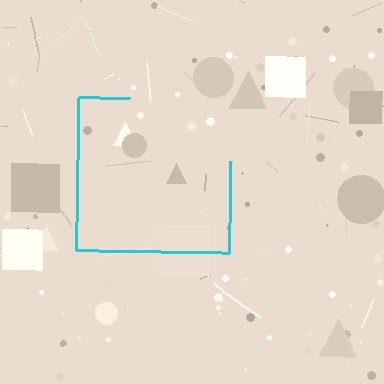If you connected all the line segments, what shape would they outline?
They would outline a square.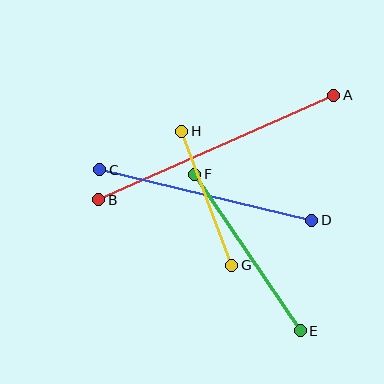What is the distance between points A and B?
The distance is approximately 257 pixels.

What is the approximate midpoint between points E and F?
The midpoint is at approximately (248, 252) pixels.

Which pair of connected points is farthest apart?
Points A and B are farthest apart.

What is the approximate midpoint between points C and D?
The midpoint is at approximately (206, 195) pixels.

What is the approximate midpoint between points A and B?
The midpoint is at approximately (216, 147) pixels.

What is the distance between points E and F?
The distance is approximately 189 pixels.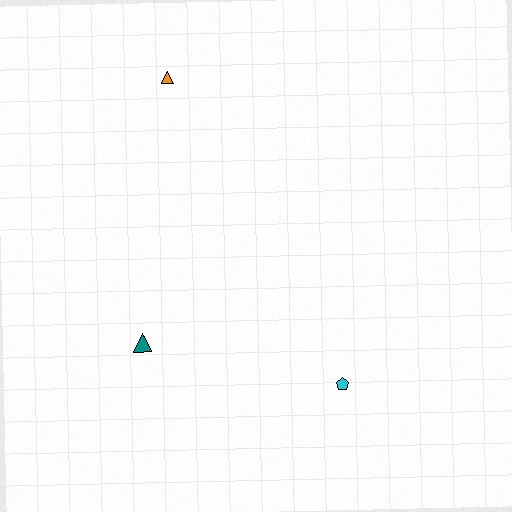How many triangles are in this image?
There are 2 triangles.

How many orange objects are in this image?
There is 1 orange object.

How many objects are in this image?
There are 3 objects.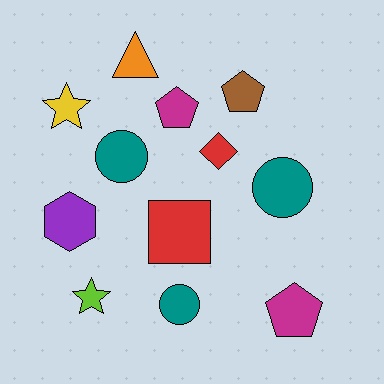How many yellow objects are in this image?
There is 1 yellow object.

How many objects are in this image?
There are 12 objects.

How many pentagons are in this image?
There are 3 pentagons.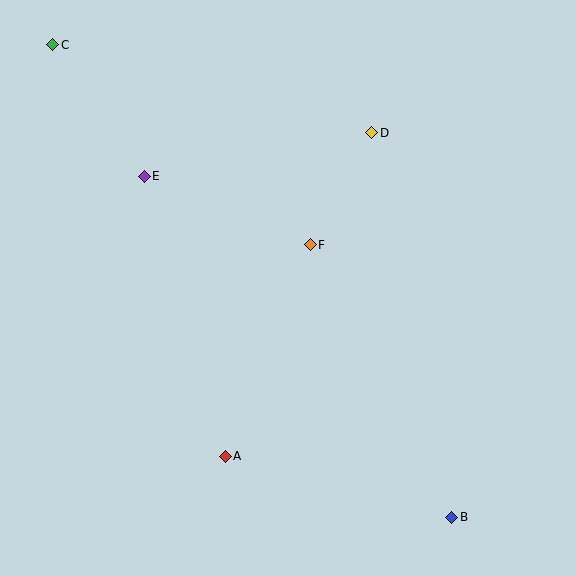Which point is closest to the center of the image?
Point F at (310, 245) is closest to the center.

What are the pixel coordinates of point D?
Point D is at (372, 133).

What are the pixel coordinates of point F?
Point F is at (310, 245).